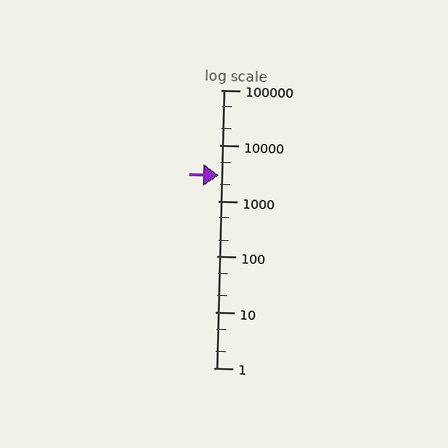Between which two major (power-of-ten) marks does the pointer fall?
The pointer is between 1000 and 10000.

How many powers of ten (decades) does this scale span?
The scale spans 5 decades, from 1 to 100000.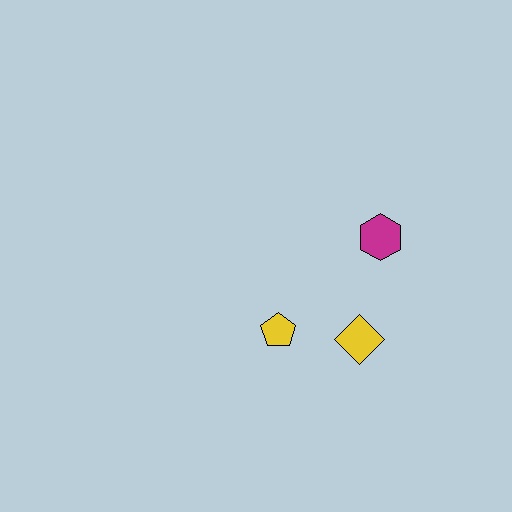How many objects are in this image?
There are 3 objects.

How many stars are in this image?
There are no stars.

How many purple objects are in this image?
There are no purple objects.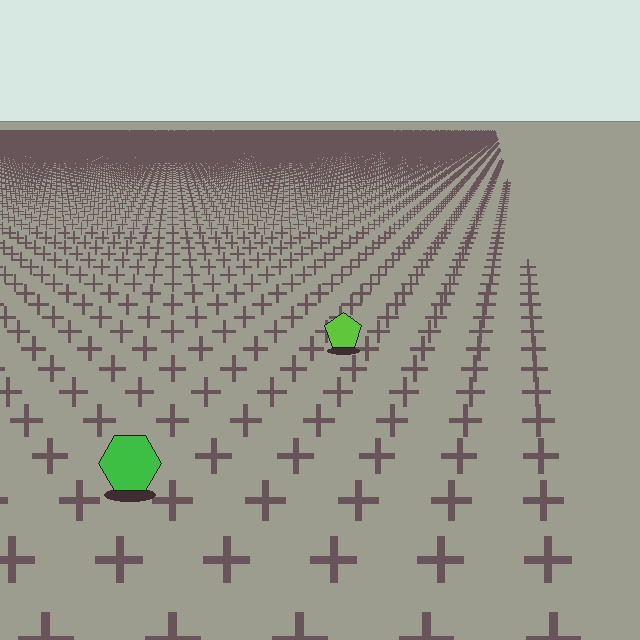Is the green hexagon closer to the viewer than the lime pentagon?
Yes. The green hexagon is closer — you can tell from the texture gradient: the ground texture is coarser near it.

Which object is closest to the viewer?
The green hexagon is closest. The texture marks near it are larger and more spread out.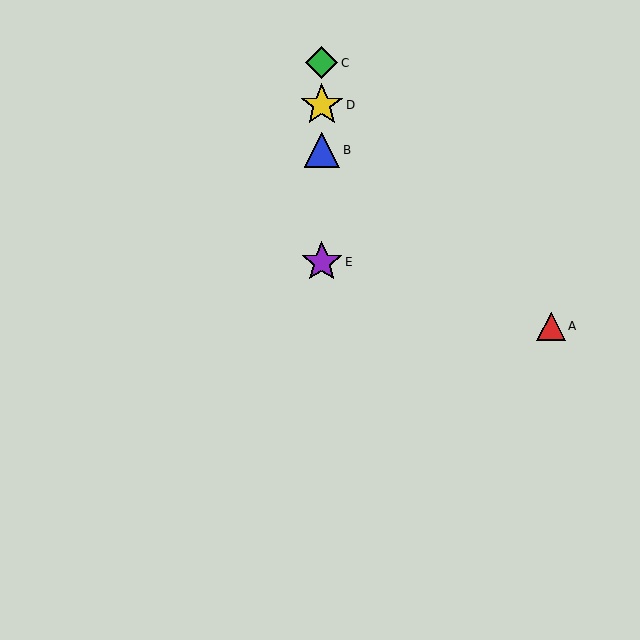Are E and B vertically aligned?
Yes, both are at x≈322.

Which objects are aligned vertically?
Objects B, C, D, E are aligned vertically.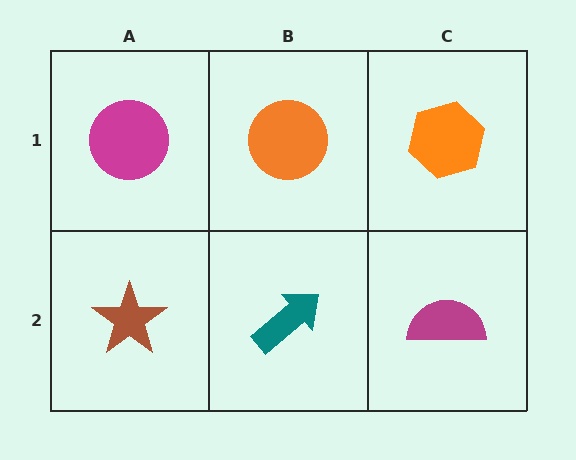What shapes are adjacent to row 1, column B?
A teal arrow (row 2, column B), a magenta circle (row 1, column A), an orange hexagon (row 1, column C).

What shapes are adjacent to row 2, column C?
An orange hexagon (row 1, column C), a teal arrow (row 2, column B).